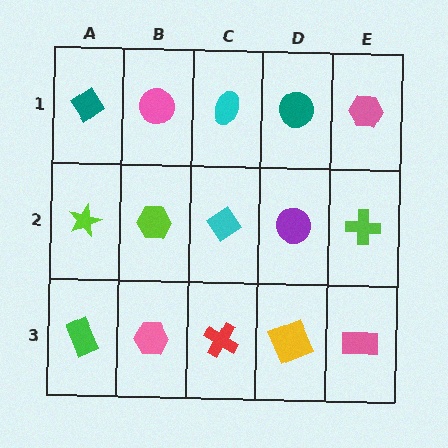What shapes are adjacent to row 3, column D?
A purple circle (row 2, column D), a red cross (row 3, column C), a pink rectangle (row 3, column E).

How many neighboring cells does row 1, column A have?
2.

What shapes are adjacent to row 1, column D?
A purple circle (row 2, column D), a cyan ellipse (row 1, column C), a pink hexagon (row 1, column E).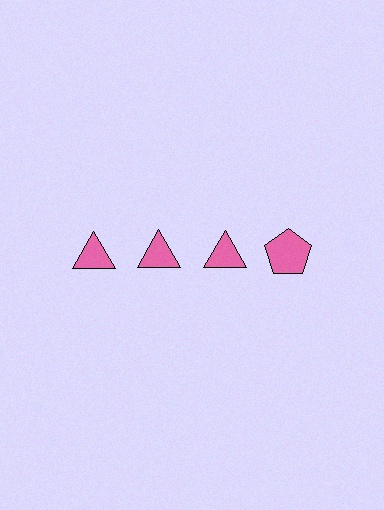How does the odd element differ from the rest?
It has a different shape: pentagon instead of triangle.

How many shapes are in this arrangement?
There are 4 shapes arranged in a grid pattern.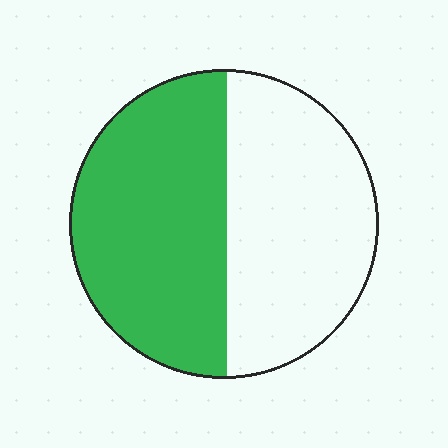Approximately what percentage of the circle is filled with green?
Approximately 50%.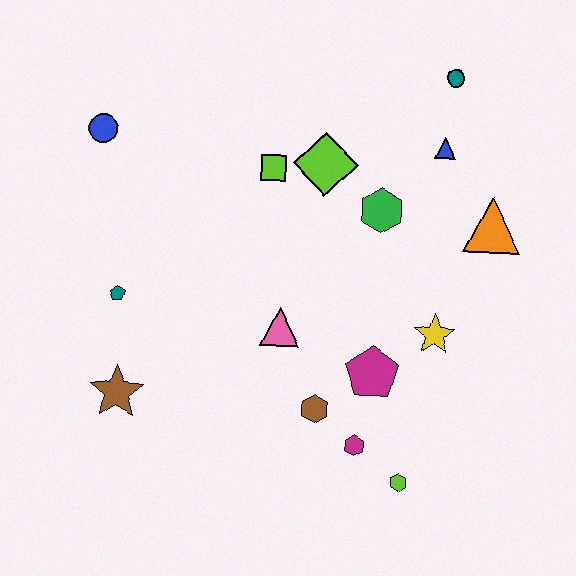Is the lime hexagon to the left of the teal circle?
Yes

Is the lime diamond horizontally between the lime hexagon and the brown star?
Yes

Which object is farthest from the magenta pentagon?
The blue circle is farthest from the magenta pentagon.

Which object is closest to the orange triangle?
The blue triangle is closest to the orange triangle.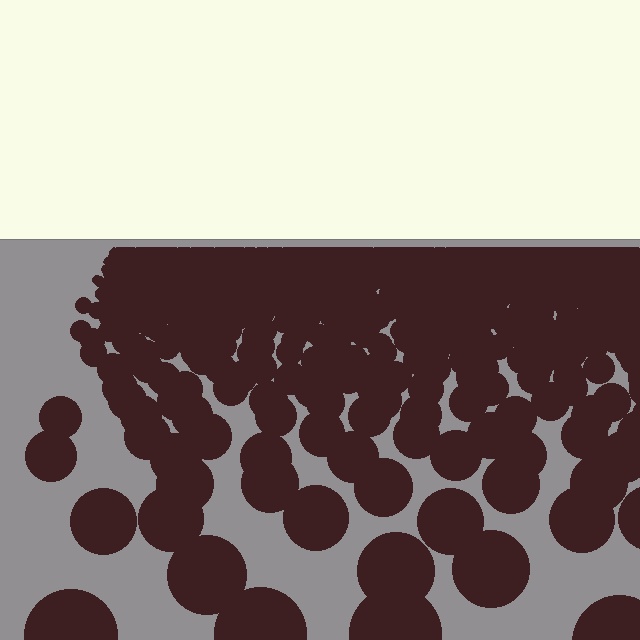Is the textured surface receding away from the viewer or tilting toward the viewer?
The surface is receding away from the viewer. Texture elements get smaller and denser toward the top.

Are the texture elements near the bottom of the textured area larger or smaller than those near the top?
Larger. Near the bottom, elements are closer to the viewer and appear at a bigger on-screen size.